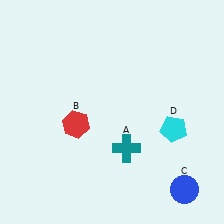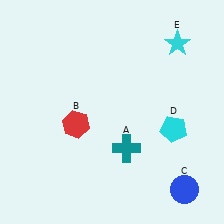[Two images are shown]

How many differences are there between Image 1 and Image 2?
There is 1 difference between the two images.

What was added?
A cyan star (E) was added in Image 2.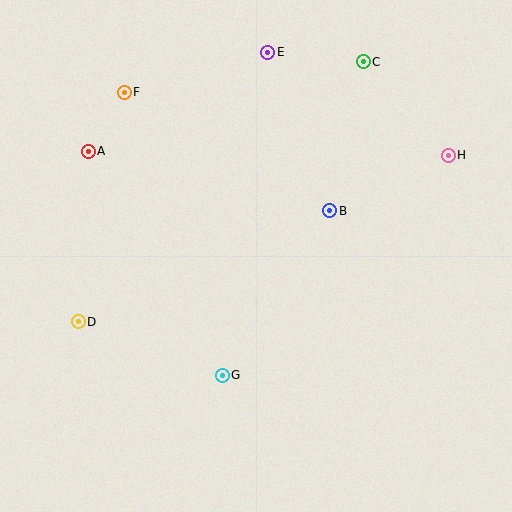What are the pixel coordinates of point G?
Point G is at (222, 375).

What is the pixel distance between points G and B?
The distance between G and B is 196 pixels.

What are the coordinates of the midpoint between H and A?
The midpoint between H and A is at (268, 153).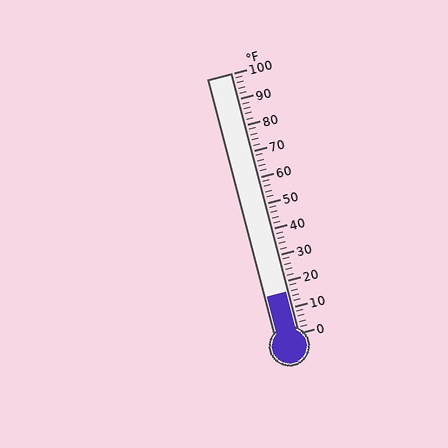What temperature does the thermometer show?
The thermometer shows approximately 16°F.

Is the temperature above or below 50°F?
The temperature is below 50°F.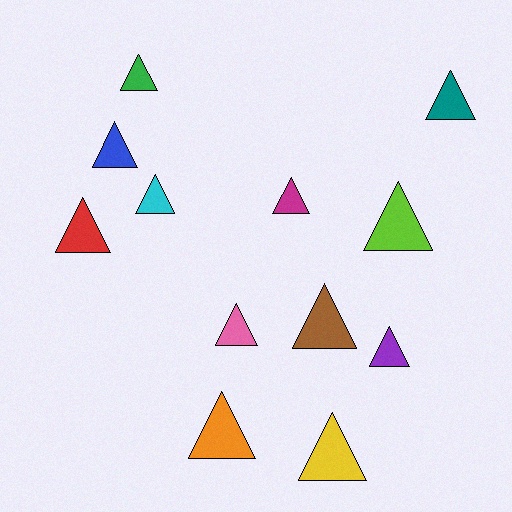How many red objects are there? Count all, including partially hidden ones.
There is 1 red object.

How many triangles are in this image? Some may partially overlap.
There are 12 triangles.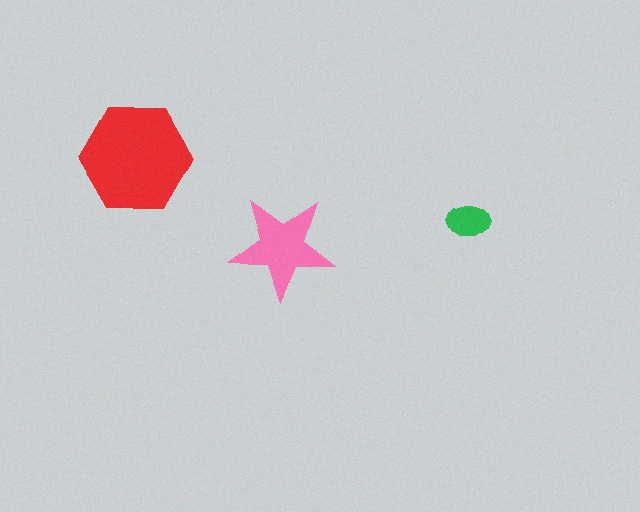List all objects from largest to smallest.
The red hexagon, the pink star, the green ellipse.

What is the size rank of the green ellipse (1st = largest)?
3rd.